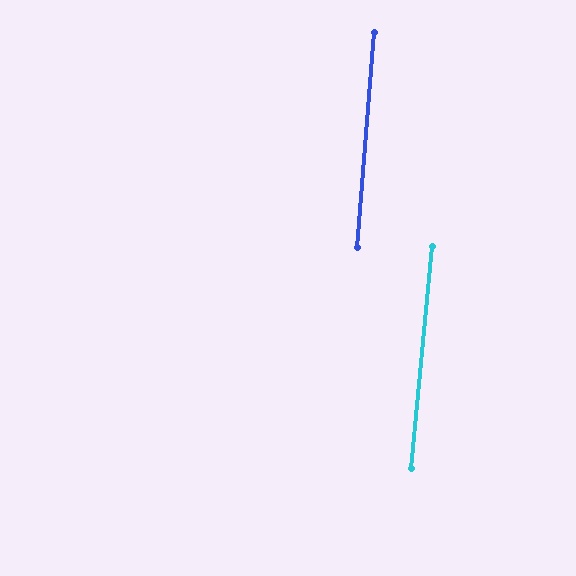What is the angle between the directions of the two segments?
Approximately 1 degree.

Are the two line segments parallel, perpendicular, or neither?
Parallel — their directions differ by only 0.8°.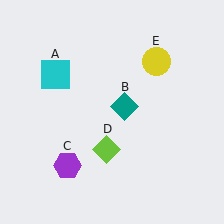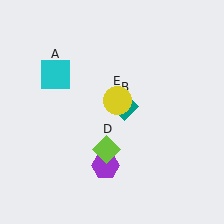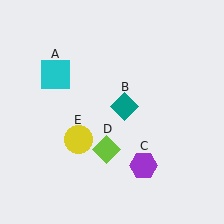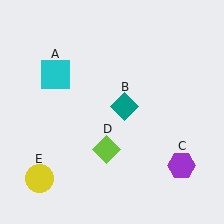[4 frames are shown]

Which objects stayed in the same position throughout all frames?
Cyan square (object A) and teal diamond (object B) and lime diamond (object D) remained stationary.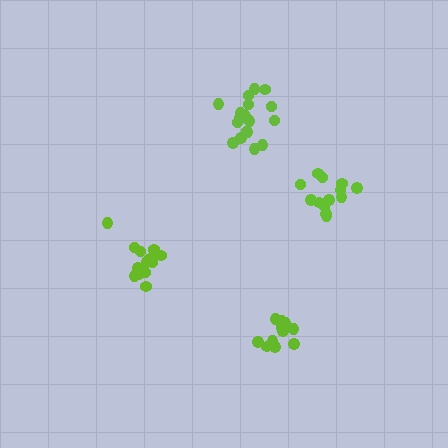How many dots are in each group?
Group 1: 15 dots, Group 2: 19 dots, Group 3: 13 dots, Group 4: 15 dots (62 total).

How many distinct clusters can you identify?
There are 4 distinct clusters.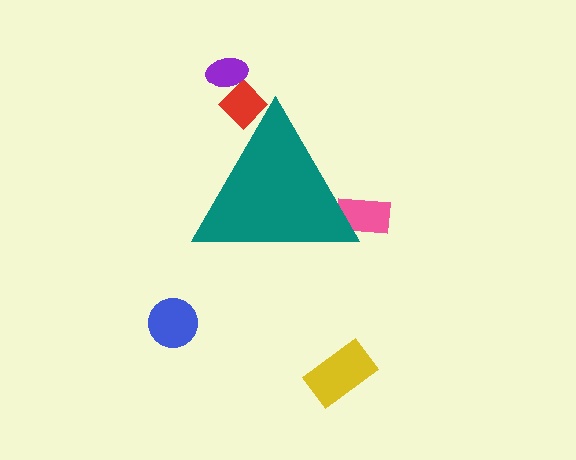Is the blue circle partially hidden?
No, the blue circle is fully visible.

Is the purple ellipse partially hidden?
No, the purple ellipse is fully visible.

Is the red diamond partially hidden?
Yes, the red diamond is partially hidden behind the teal triangle.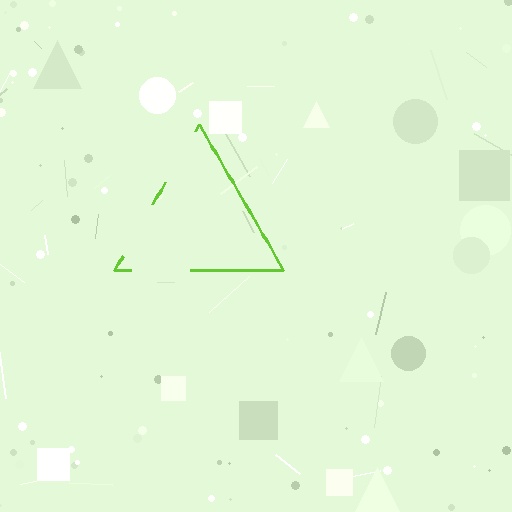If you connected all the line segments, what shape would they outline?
They would outline a triangle.